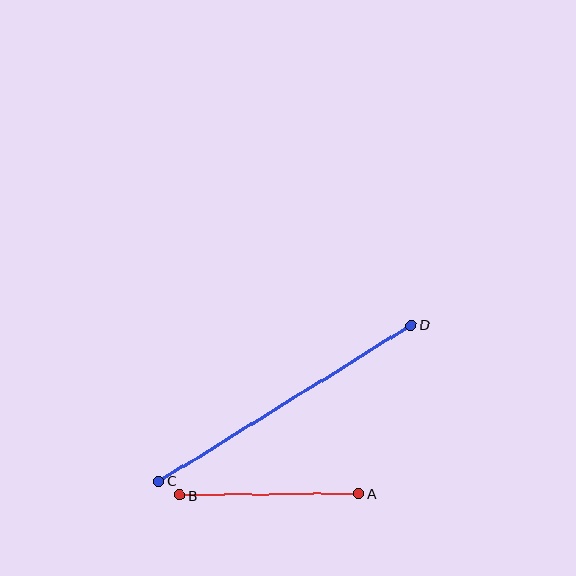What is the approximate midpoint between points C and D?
The midpoint is at approximately (285, 403) pixels.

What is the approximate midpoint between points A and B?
The midpoint is at approximately (269, 494) pixels.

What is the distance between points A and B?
The distance is approximately 179 pixels.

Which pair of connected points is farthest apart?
Points C and D are farthest apart.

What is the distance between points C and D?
The distance is approximately 297 pixels.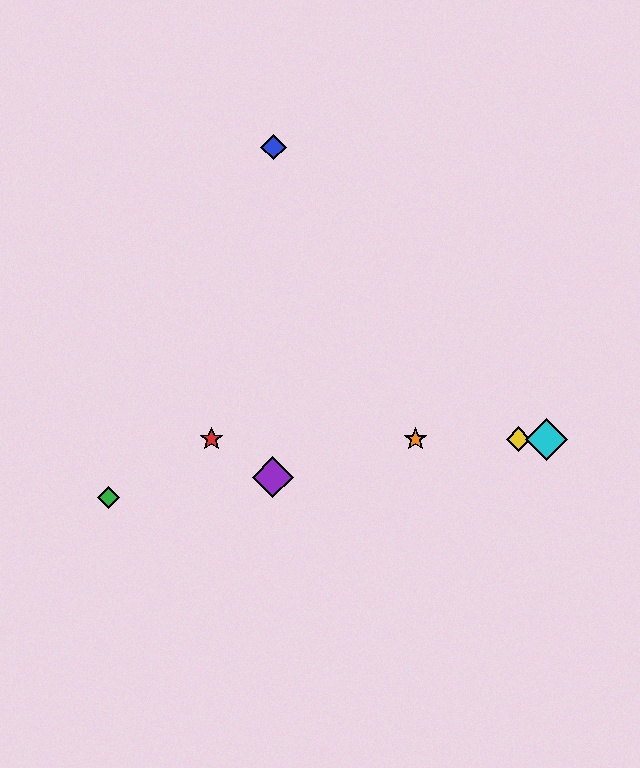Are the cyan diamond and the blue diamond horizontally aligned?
No, the cyan diamond is at y≈439 and the blue diamond is at y≈147.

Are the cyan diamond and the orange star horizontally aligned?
Yes, both are at y≈439.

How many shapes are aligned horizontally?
4 shapes (the red star, the yellow diamond, the orange star, the cyan diamond) are aligned horizontally.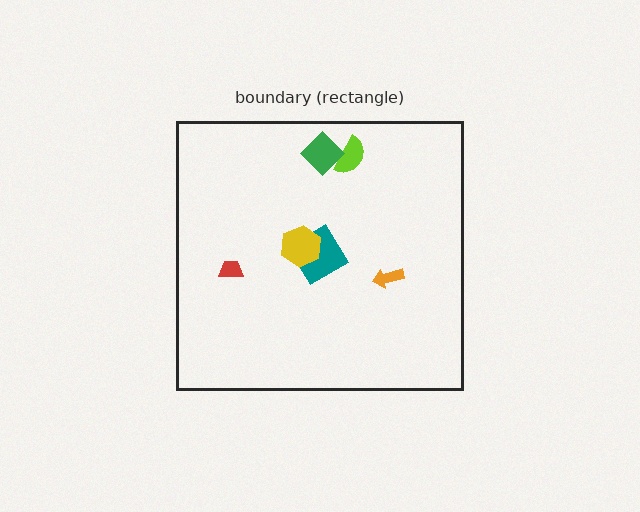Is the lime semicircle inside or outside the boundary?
Inside.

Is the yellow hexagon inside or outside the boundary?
Inside.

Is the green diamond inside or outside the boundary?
Inside.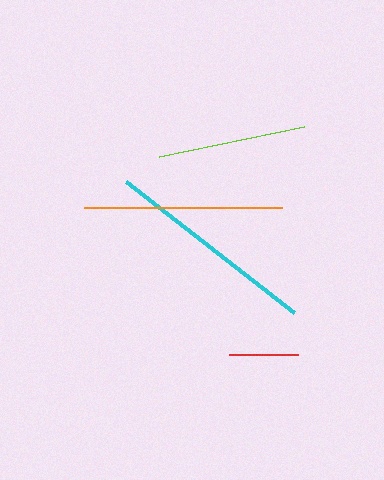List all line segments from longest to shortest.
From longest to shortest: cyan, orange, lime, red.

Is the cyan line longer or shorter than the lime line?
The cyan line is longer than the lime line.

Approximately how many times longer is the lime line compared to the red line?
The lime line is approximately 2.1 times the length of the red line.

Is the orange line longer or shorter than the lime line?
The orange line is longer than the lime line.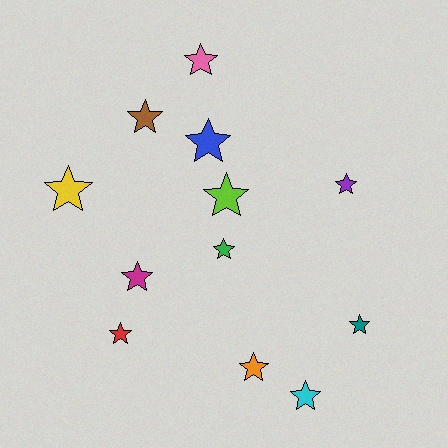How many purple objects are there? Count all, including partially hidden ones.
There is 1 purple object.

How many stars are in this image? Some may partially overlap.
There are 12 stars.